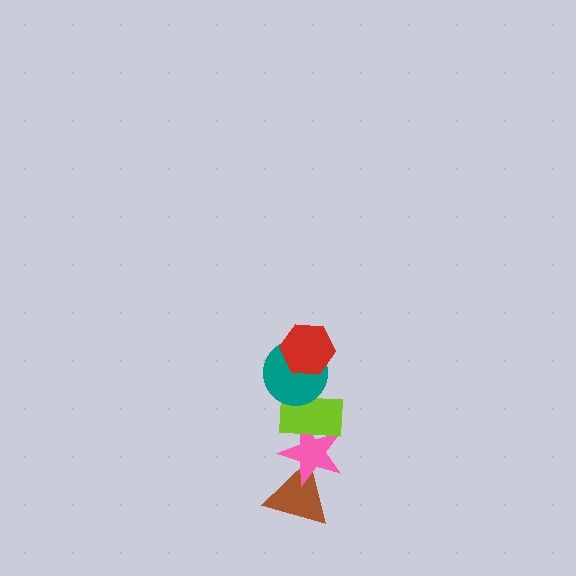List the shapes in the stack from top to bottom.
From top to bottom: the red hexagon, the teal circle, the lime rectangle, the pink star, the brown triangle.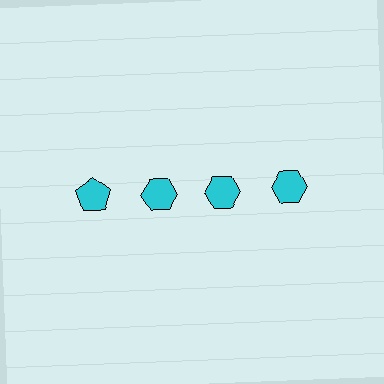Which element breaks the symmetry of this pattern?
The cyan pentagon in the top row, leftmost column breaks the symmetry. All other shapes are cyan hexagons.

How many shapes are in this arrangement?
There are 4 shapes arranged in a grid pattern.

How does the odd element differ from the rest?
It has a different shape: pentagon instead of hexagon.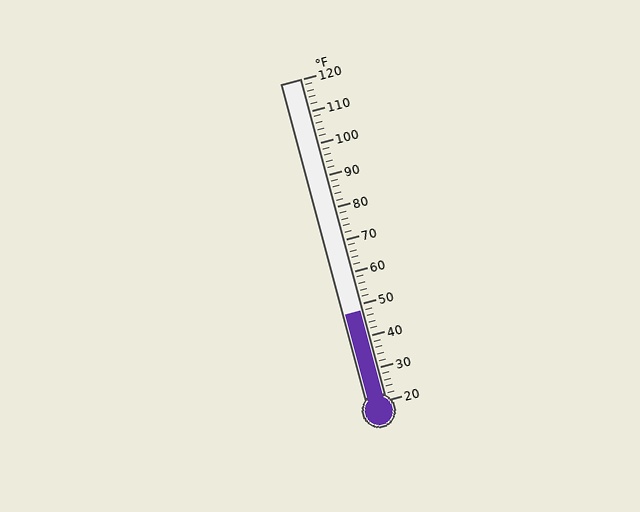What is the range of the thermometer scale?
The thermometer scale ranges from 20°F to 120°F.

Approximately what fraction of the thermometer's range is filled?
The thermometer is filled to approximately 30% of its range.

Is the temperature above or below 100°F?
The temperature is below 100°F.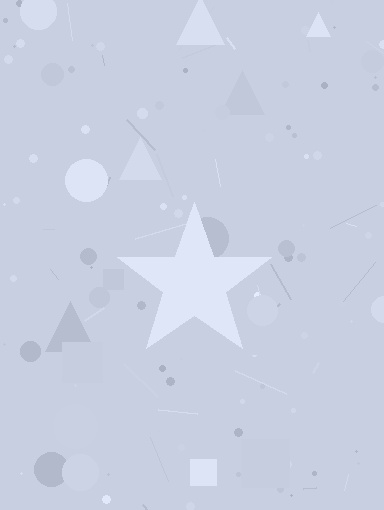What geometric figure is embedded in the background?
A star is embedded in the background.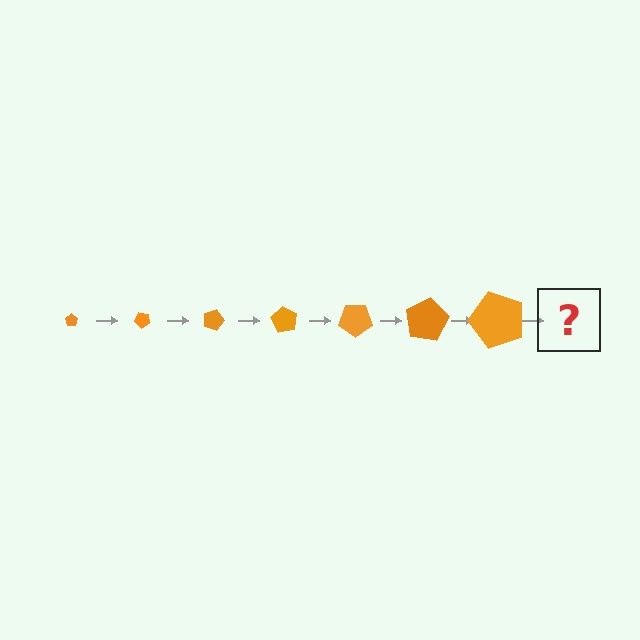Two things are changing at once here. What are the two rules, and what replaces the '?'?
The two rules are that the pentagon grows larger each step and it rotates 45 degrees each step. The '?' should be a pentagon, larger than the previous one and rotated 315 degrees from the start.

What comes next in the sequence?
The next element should be a pentagon, larger than the previous one and rotated 315 degrees from the start.